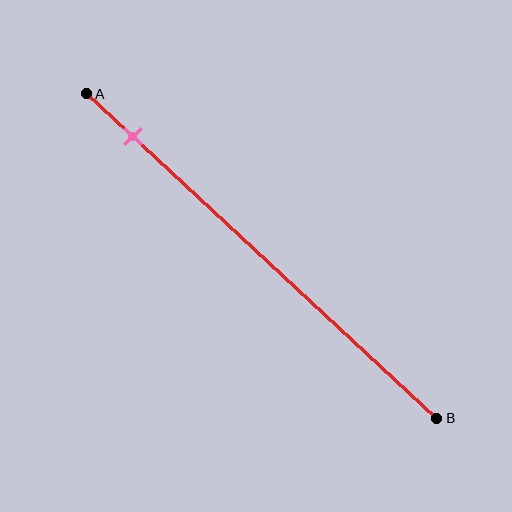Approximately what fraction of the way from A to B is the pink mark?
The pink mark is approximately 15% of the way from A to B.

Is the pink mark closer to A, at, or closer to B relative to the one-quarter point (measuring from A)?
The pink mark is closer to point A than the one-quarter point of segment AB.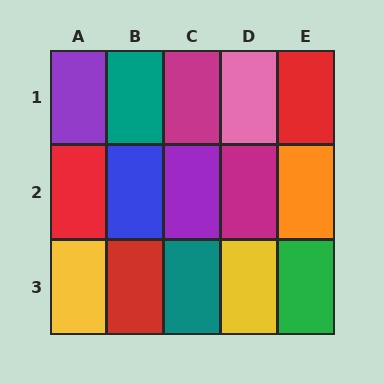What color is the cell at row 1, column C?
Magenta.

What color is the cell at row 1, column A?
Purple.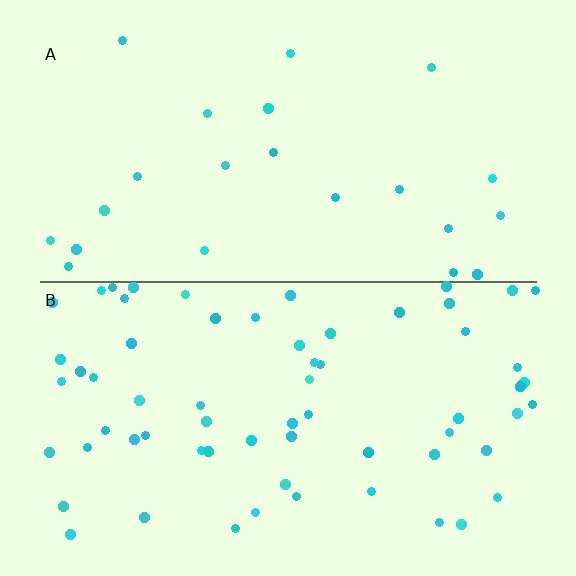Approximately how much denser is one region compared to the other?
Approximately 2.9× — region B over region A.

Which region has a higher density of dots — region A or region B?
B (the bottom).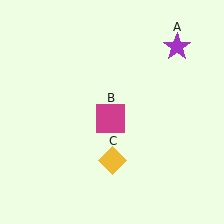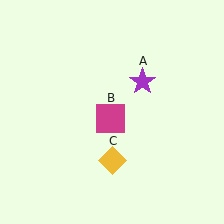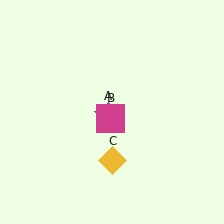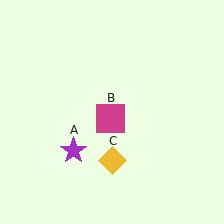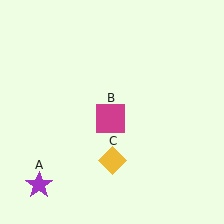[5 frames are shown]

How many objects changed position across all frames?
1 object changed position: purple star (object A).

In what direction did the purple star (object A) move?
The purple star (object A) moved down and to the left.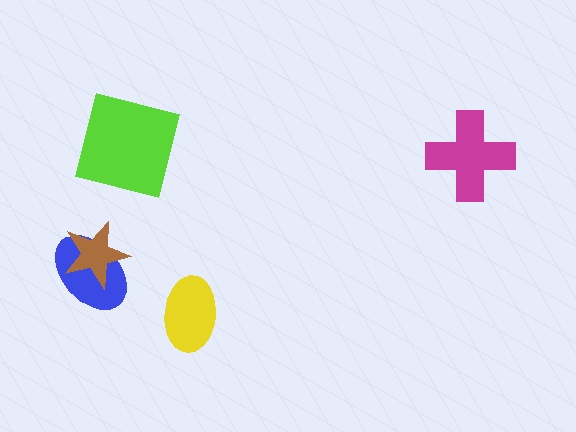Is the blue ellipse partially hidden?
Yes, it is partially covered by another shape.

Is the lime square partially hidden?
No, no other shape covers it.